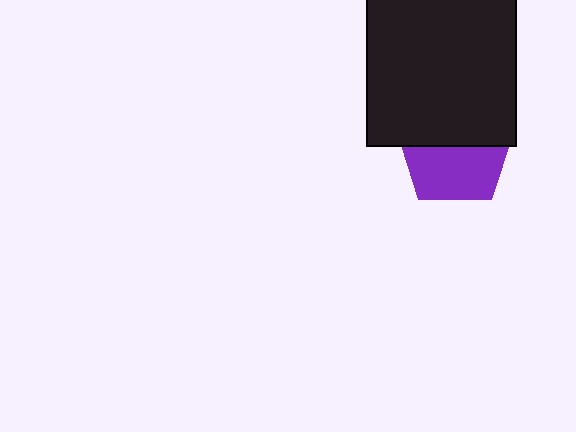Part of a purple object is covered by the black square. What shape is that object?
It is a pentagon.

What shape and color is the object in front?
The object in front is a black square.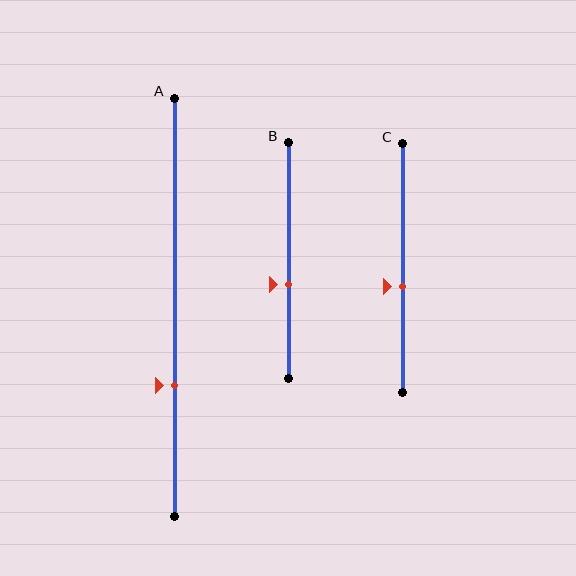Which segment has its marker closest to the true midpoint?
Segment C has its marker closest to the true midpoint.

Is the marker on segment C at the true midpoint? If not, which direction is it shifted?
No, the marker on segment C is shifted downward by about 7% of the segment length.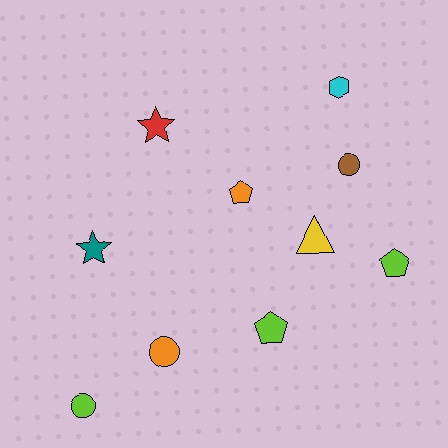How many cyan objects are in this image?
There is 1 cyan object.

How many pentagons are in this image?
There are 3 pentagons.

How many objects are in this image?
There are 10 objects.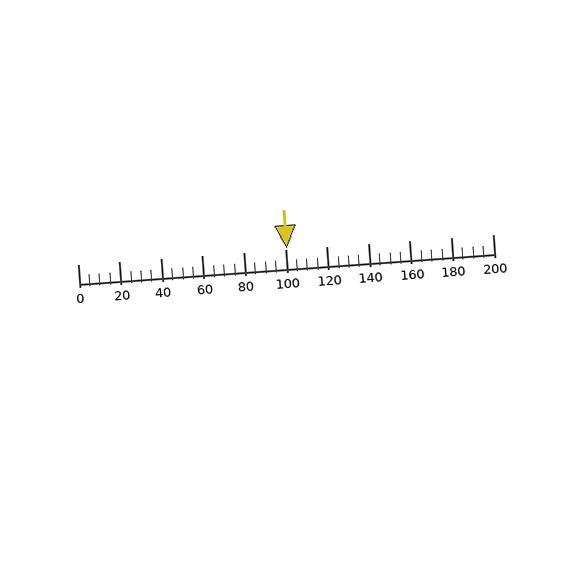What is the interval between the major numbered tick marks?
The major tick marks are spaced 20 units apart.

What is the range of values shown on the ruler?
The ruler shows values from 0 to 200.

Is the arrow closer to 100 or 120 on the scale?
The arrow is closer to 100.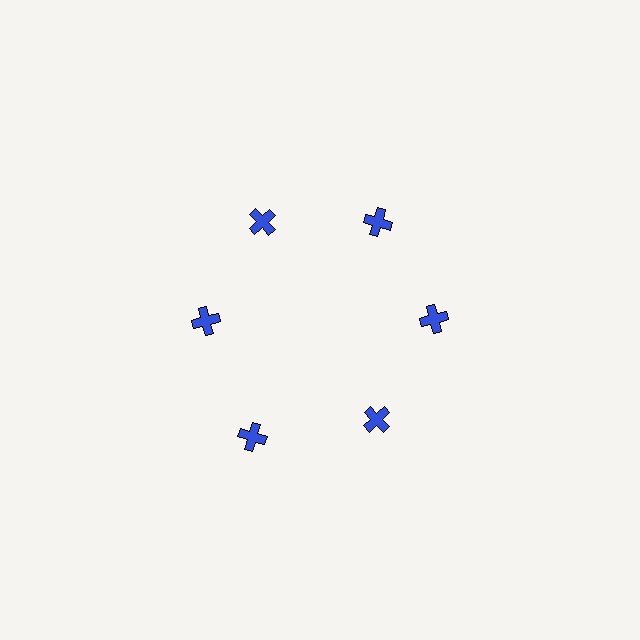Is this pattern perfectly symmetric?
No. The 6 blue crosses are arranged in a ring, but one element near the 7 o'clock position is pushed outward from the center, breaking the 6-fold rotational symmetry.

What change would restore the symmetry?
The symmetry would be restored by moving it inward, back onto the ring so that all 6 crosses sit at equal angles and equal distance from the center.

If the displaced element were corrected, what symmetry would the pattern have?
It would have 6-fold rotational symmetry — the pattern would map onto itself every 60 degrees.